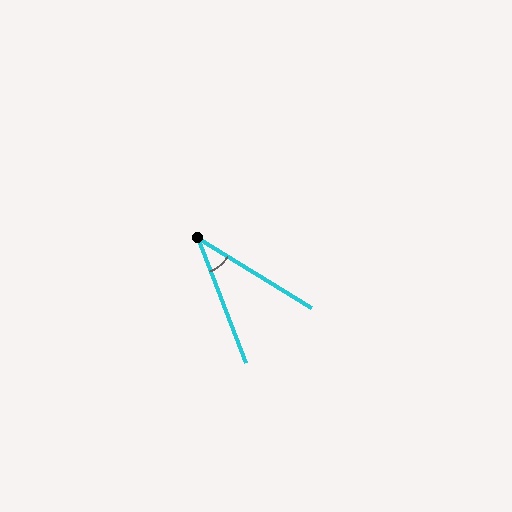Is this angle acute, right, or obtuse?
It is acute.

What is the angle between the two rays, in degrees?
Approximately 37 degrees.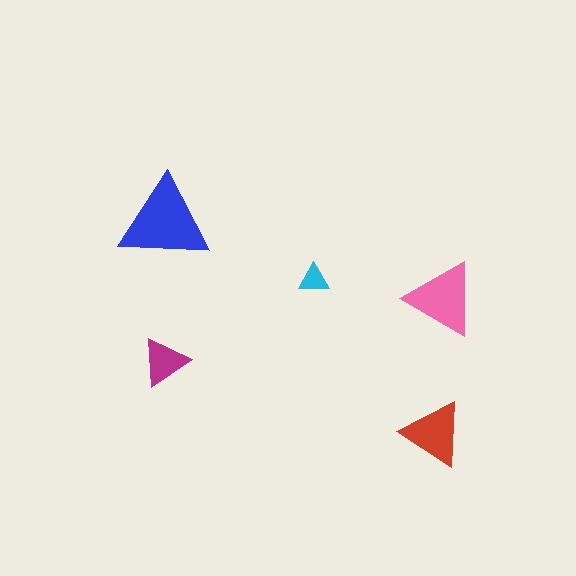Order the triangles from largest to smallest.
the blue one, the pink one, the red one, the magenta one, the cyan one.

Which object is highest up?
The blue triangle is topmost.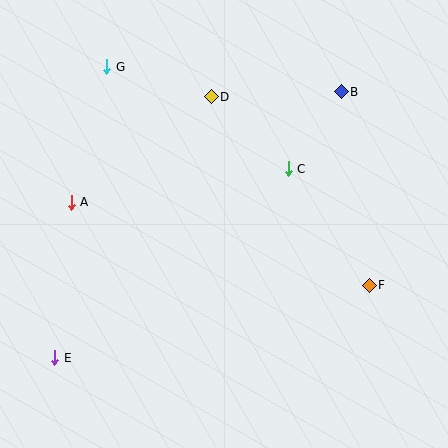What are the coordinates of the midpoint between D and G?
The midpoint between D and G is at (159, 82).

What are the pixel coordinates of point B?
Point B is at (341, 92).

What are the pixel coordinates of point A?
Point A is at (71, 202).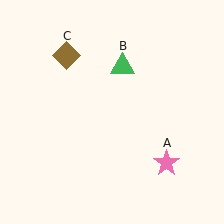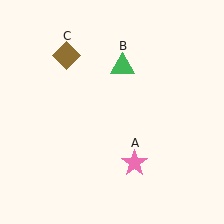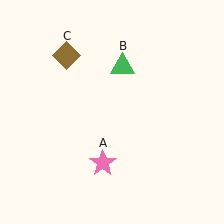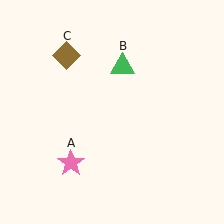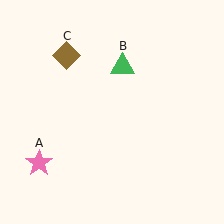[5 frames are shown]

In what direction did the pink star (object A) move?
The pink star (object A) moved left.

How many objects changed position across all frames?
1 object changed position: pink star (object A).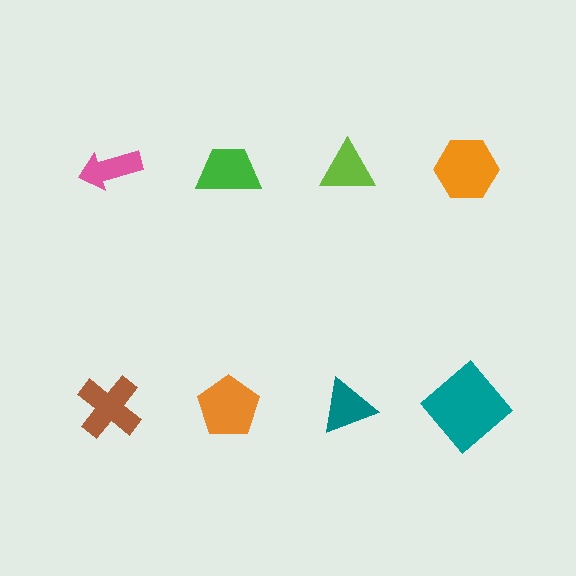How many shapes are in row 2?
4 shapes.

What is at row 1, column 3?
A lime triangle.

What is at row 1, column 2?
A green trapezoid.